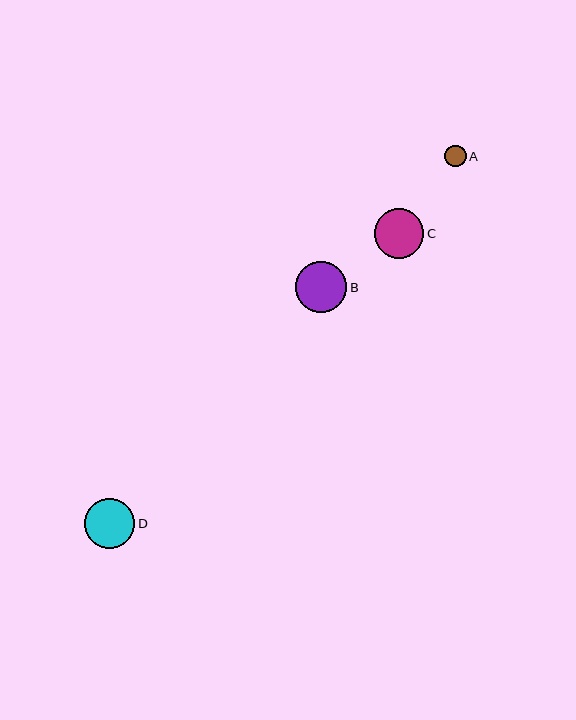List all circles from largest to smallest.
From largest to smallest: B, D, C, A.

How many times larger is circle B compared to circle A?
Circle B is approximately 2.4 times the size of circle A.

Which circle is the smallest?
Circle A is the smallest with a size of approximately 22 pixels.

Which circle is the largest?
Circle B is the largest with a size of approximately 51 pixels.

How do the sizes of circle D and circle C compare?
Circle D and circle C are approximately the same size.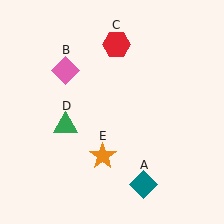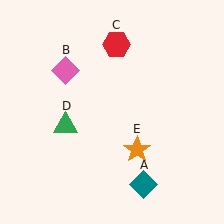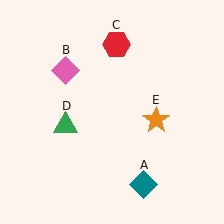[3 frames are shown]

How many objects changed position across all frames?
1 object changed position: orange star (object E).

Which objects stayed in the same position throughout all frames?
Teal diamond (object A) and pink diamond (object B) and red hexagon (object C) and green triangle (object D) remained stationary.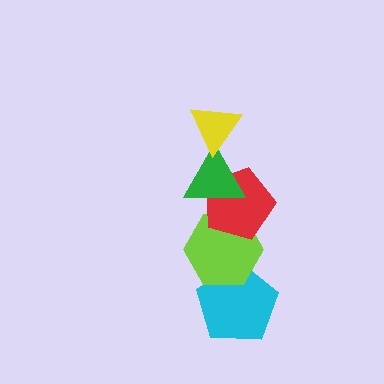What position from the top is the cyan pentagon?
The cyan pentagon is 5th from the top.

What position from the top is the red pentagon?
The red pentagon is 3rd from the top.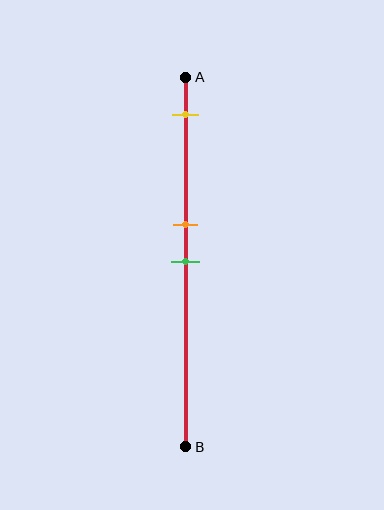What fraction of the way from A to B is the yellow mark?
The yellow mark is approximately 10% (0.1) of the way from A to B.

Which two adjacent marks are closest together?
The orange and green marks are the closest adjacent pair.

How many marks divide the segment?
There are 3 marks dividing the segment.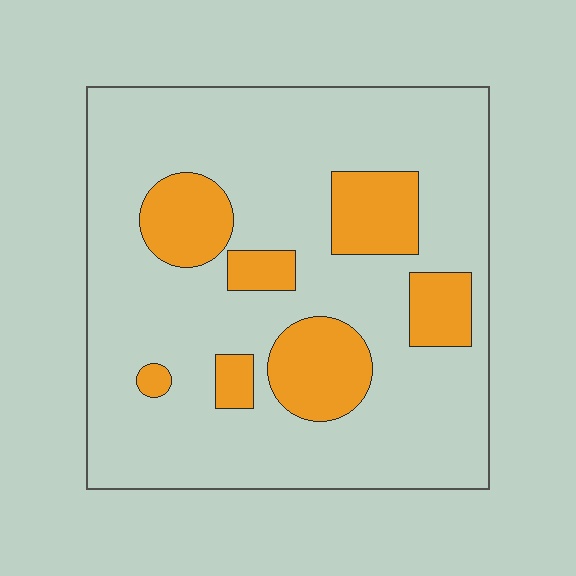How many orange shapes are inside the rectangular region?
7.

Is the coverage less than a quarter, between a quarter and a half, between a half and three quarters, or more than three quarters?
Less than a quarter.